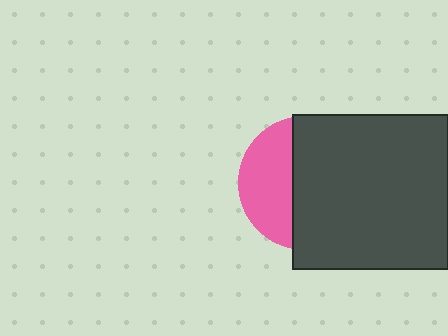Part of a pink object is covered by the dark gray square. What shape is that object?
It is a circle.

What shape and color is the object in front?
The object in front is a dark gray square.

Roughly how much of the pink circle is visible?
A small part of it is visible (roughly 37%).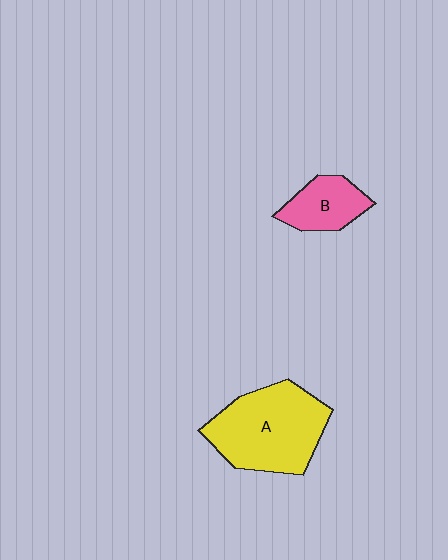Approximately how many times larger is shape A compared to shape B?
Approximately 2.3 times.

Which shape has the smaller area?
Shape B (pink).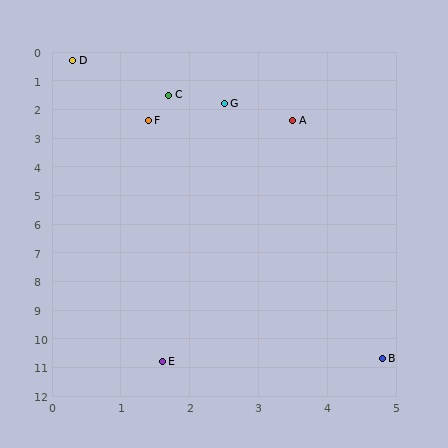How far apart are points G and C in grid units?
Points G and C are about 0.9 grid units apart.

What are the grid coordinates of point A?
Point A is at approximately (3.5, 2.4).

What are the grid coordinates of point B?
Point B is at approximately (4.8, 10.7).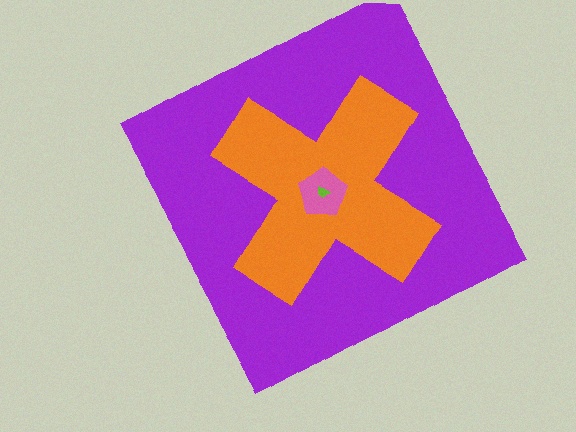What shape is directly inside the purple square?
The orange cross.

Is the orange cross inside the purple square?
Yes.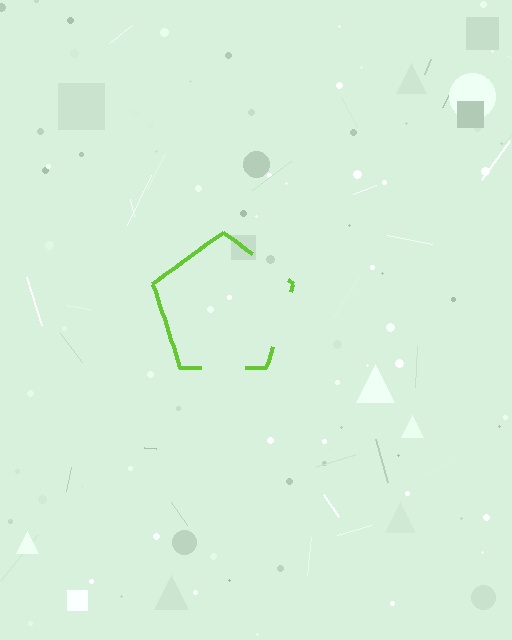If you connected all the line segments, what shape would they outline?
They would outline a pentagon.